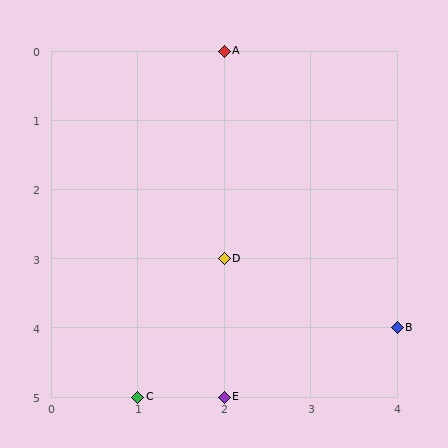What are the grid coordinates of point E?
Point E is at grid coordinates (2, 5).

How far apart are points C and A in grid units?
Points C and A are 1 column and 5 rows apart (about 5.1 grid units diagonally).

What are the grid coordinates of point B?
Point B is at grid coordinates (4, 4).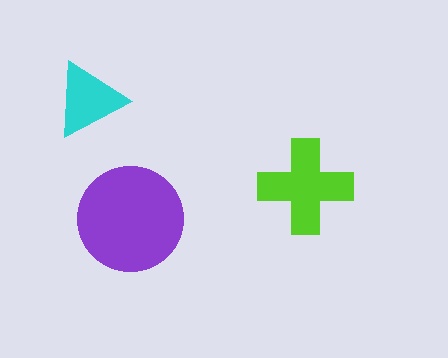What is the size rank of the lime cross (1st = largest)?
2nd.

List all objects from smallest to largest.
The cyan triangle, the lime cross, the purple circle.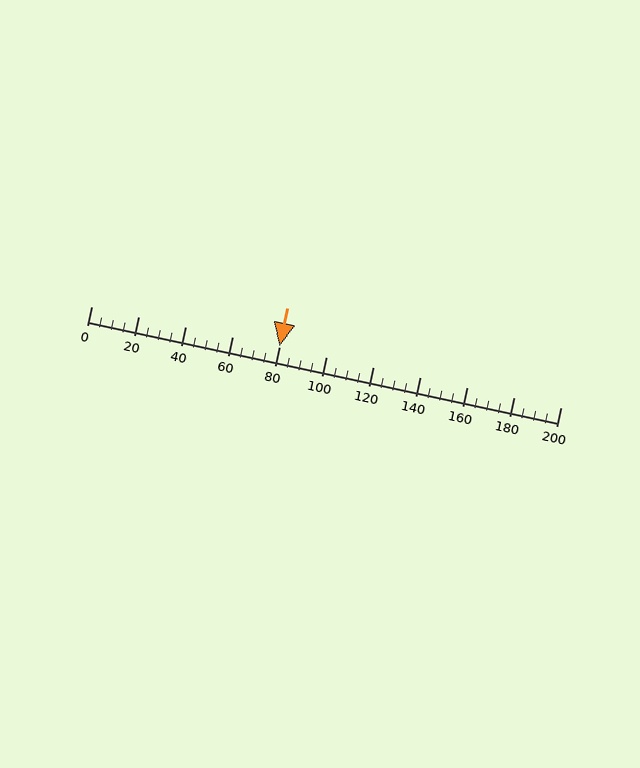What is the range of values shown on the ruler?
The ruler shows values from 0 to 200.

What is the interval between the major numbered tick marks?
The major tick marks are spaced 20 units apart.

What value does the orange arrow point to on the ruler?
The orange arrow points to approximately 80.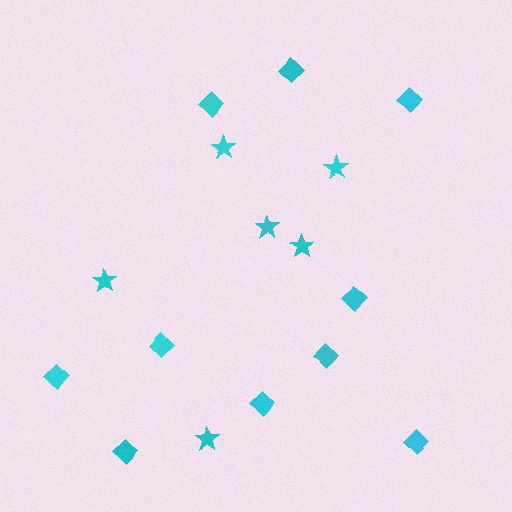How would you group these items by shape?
There are 2 groups: one group of stars (6) and one group of diamonds (10).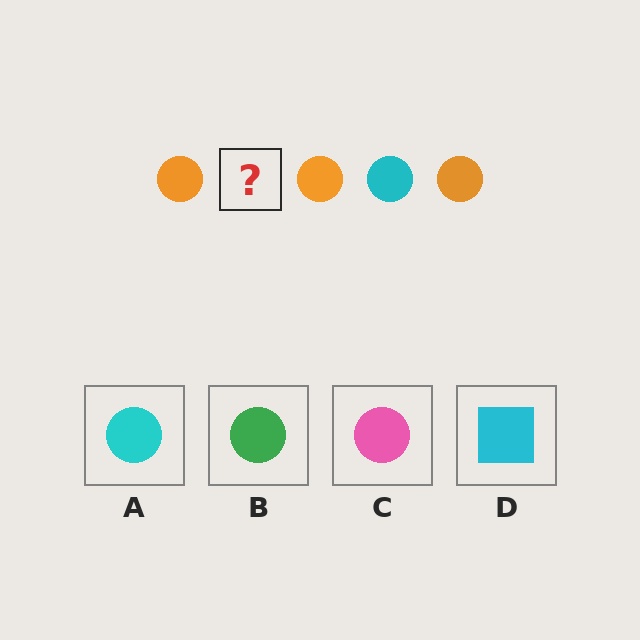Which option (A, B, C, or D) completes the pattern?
A.